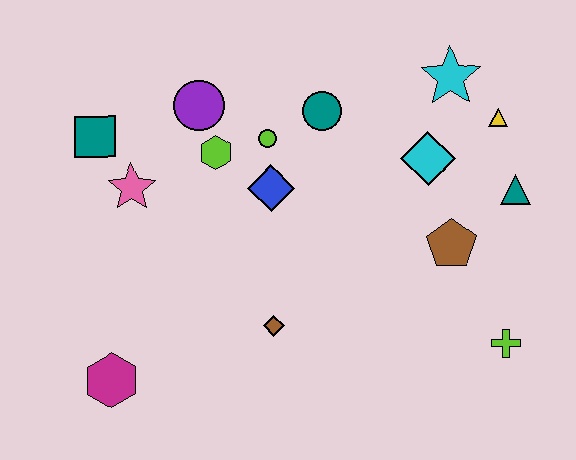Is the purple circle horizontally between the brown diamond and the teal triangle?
No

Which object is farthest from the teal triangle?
The magenta hexagon is farthest from the teal triangle.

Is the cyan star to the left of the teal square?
No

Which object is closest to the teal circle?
The lime circle is closest to the teal circle.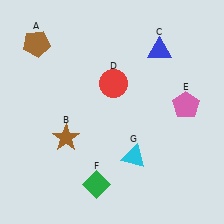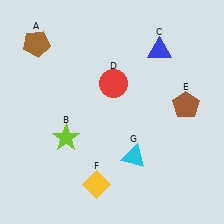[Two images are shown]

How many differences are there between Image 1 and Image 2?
There are 3 differences between the two images.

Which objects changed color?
B changed from brown to lime. E changed from pink to brown. F changed from green to yellow.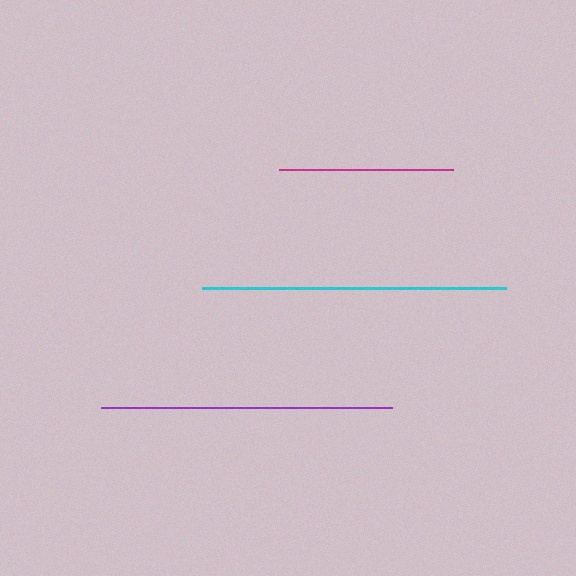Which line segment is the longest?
The cyan line is the longest at approximately 304 pixels.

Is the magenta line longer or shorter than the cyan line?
The cyan line is longer than the magenta line.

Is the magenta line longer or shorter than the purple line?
The purple line is longer than the magenta line.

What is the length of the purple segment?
The purple segment is approximately 291 pixels long.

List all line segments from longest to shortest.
From longest to shortest: cyan, purple, magenta.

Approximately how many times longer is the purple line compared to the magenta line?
The purple line is approximately 1.7 times the length of the magenta line.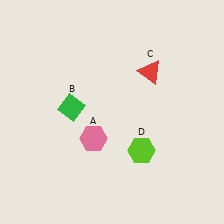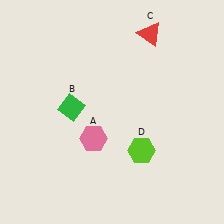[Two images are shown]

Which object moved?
The red triangle (C) moved up.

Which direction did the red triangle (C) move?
The red triangle (C) moved up.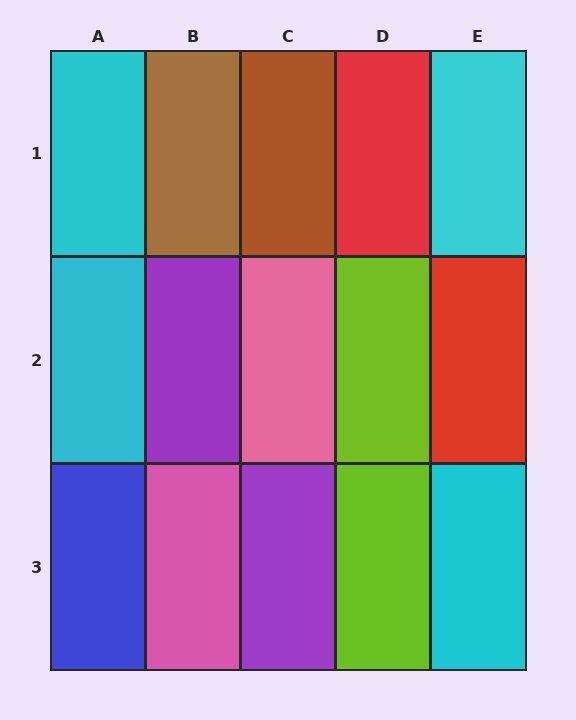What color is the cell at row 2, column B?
Purple.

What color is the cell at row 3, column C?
Purple.